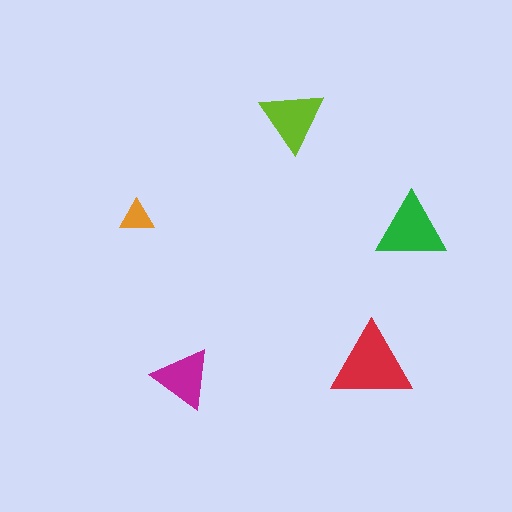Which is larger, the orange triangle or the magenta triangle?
The magenta one.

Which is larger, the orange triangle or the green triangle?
The green one.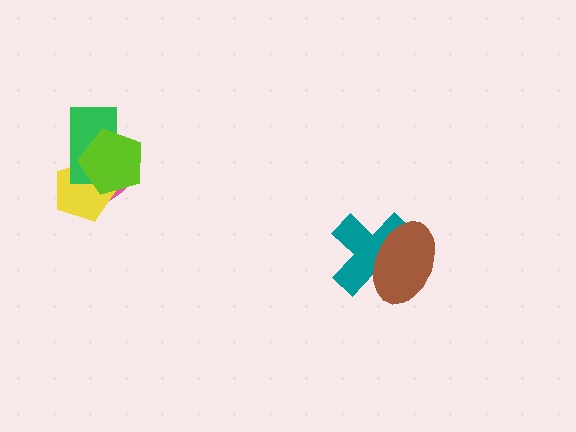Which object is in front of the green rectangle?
The lime pentagon is in front of the green rectangle.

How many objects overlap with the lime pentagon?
3 objects overlap with the lime pentagon.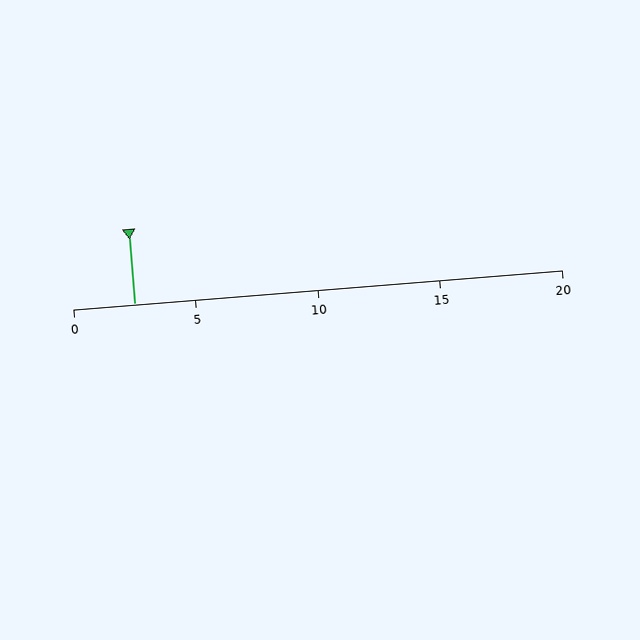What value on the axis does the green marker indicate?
The marker indicates approximately 2.5.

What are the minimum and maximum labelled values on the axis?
The axis runs from 0 to 20.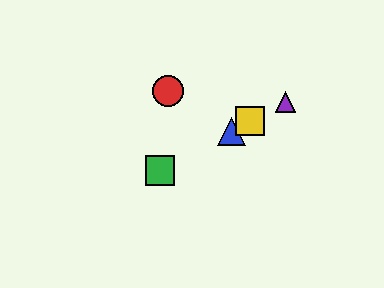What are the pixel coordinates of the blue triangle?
The blue triangle is at (231, 132).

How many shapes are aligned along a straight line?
4 shapes (the blue triangle, the green square, the yellow square, the purple triangle) are aligned along a straight line.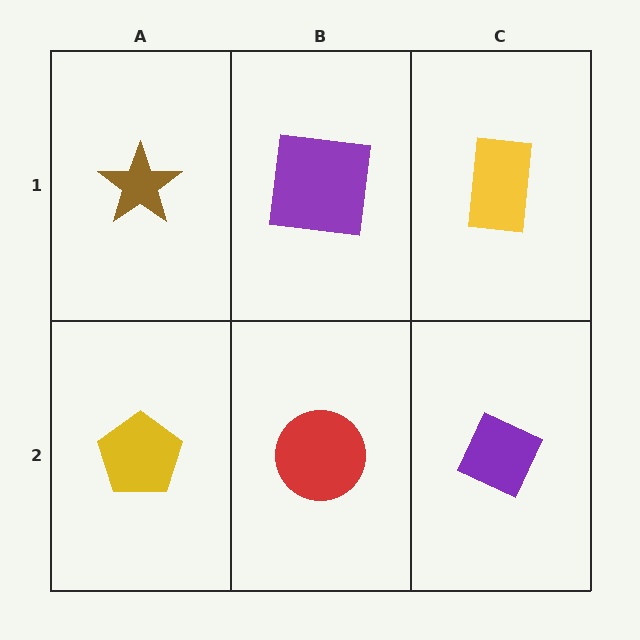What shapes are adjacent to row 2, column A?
A brown star (row 1, column A), a red circle (row 2, column B).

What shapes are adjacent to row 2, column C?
A yellow rectangle (row 1, column C), a red circle (row 2, column B).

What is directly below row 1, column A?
A yellow pentagon.